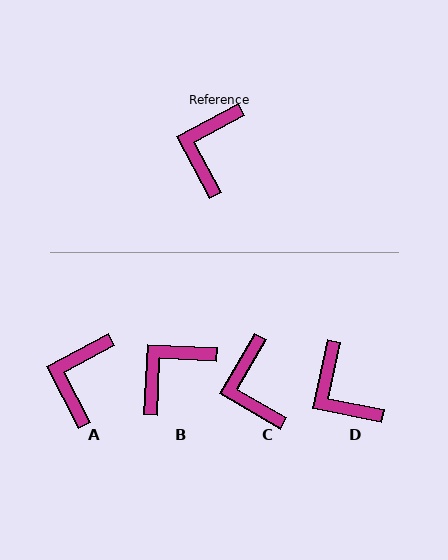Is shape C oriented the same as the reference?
No, it is off by about 32 degrees.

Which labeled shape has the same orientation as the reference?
A.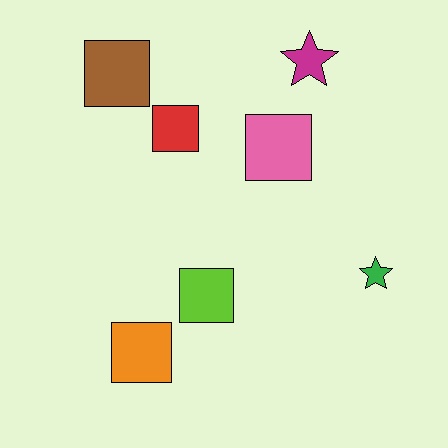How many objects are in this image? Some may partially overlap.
There are 7 objects.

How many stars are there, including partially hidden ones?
There are 2 stars.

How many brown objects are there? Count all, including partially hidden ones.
There is 1 brown object.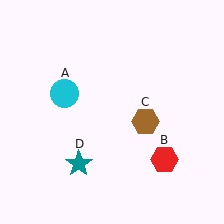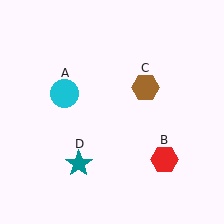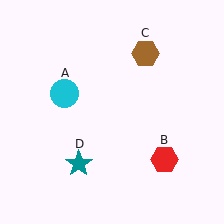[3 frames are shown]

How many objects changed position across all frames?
1 object changed position: brown hexagon (object C).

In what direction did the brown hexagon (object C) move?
The brown hexagon (object C) moved up.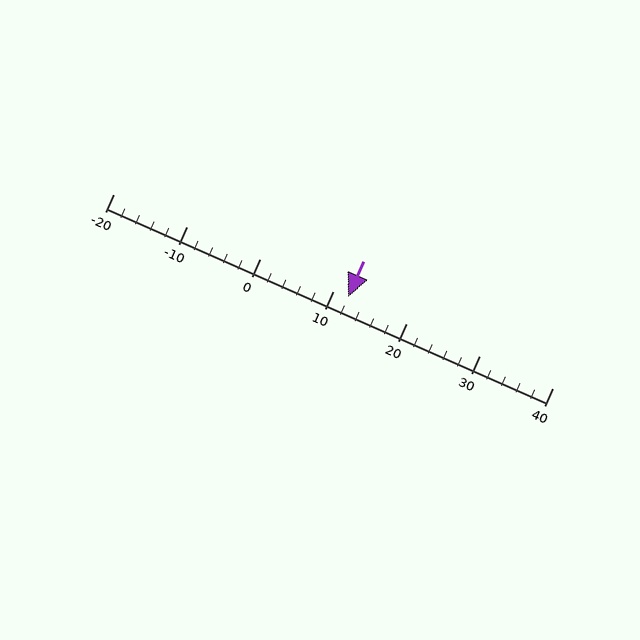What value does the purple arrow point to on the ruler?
The purple arrow points to approximately 12.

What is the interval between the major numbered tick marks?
The major tick marks are spaced 10 units apart.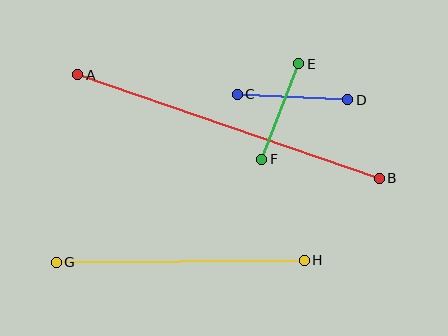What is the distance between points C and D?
The distance is approximately 111 pixels.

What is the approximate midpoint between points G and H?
The midpoint is at approximately (180, 261) pixels.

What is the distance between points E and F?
The distance is approximately 103 pixels.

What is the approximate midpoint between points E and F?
The midpoint is at approximately (280, 111) pixels.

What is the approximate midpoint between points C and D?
The midpoint is at approximately (293, 97) pixels.